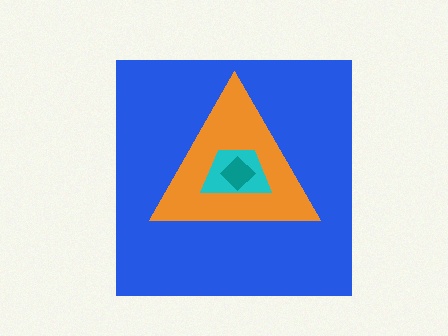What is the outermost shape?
The blue square.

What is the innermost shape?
The teal diamond.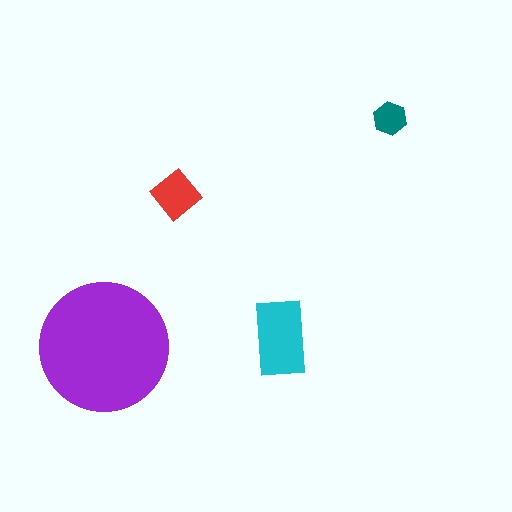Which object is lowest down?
The purple circle is bottommost.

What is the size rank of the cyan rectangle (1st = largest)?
2nd.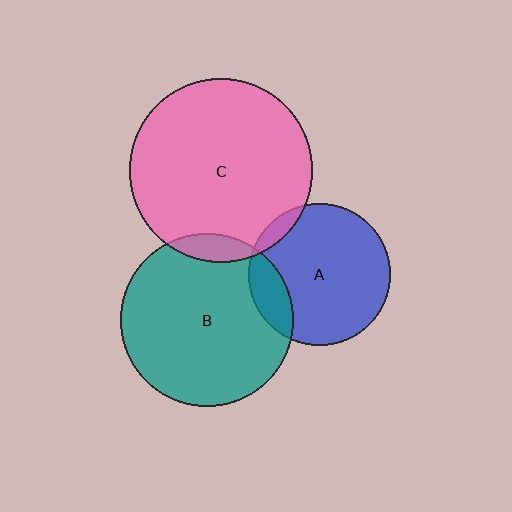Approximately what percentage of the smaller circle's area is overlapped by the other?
Approximately 5%.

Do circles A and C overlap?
Yes.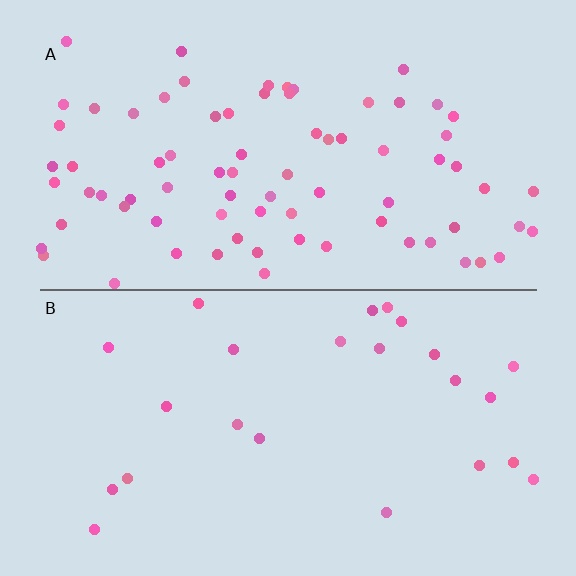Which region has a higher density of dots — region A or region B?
A (the top).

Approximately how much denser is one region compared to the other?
Approximately 3.2× — region A over region B.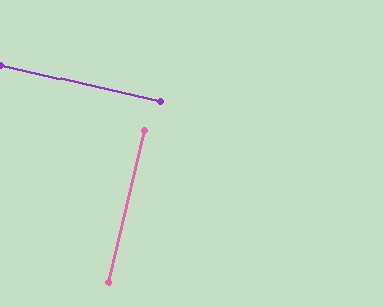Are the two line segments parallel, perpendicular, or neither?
Perpendicular — they meet at approximately 90°.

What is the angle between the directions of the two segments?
Approximately 90 degrees.